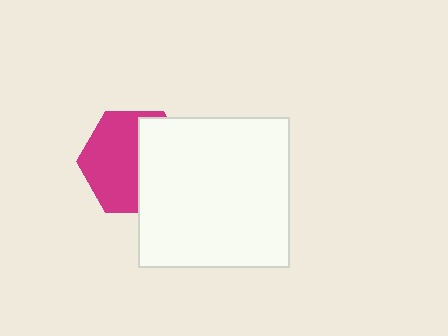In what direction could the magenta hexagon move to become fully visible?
The magenta hexagon could move left. That would shift it out from behind the white square entirely.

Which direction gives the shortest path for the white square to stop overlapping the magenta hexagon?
Moving right gives the shortest separation.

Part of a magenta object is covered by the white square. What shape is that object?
It is a hexagon.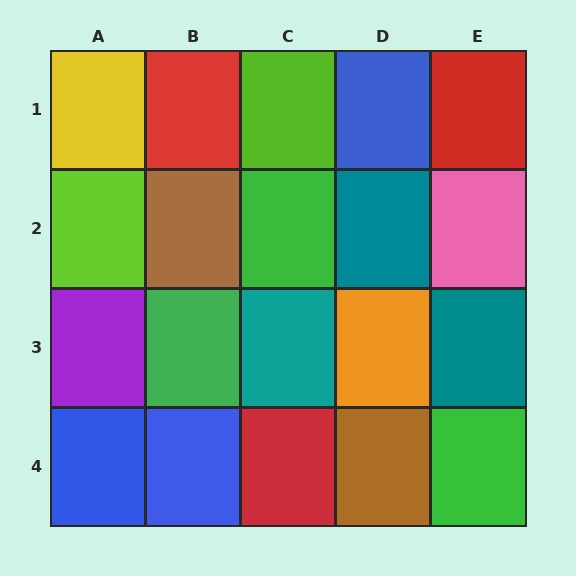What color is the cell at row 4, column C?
Red.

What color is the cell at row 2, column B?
Brown.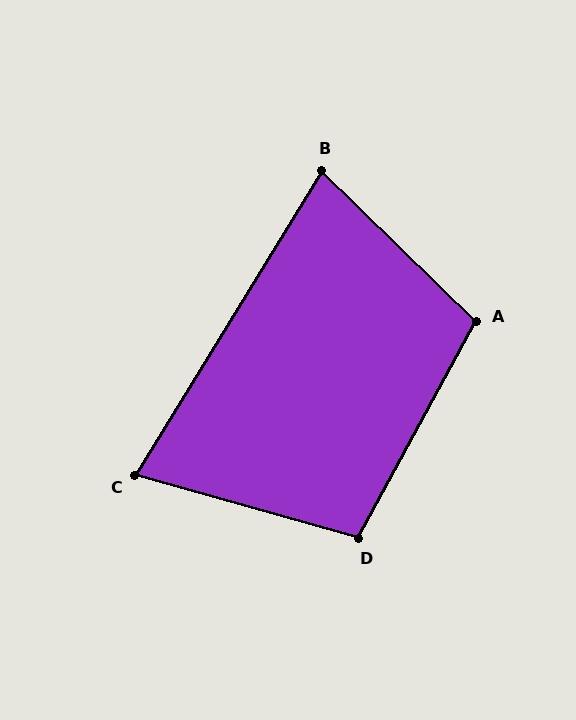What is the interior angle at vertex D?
Approximately 103 degrees (obtuse).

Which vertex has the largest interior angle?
A, at approximately 106 degrees.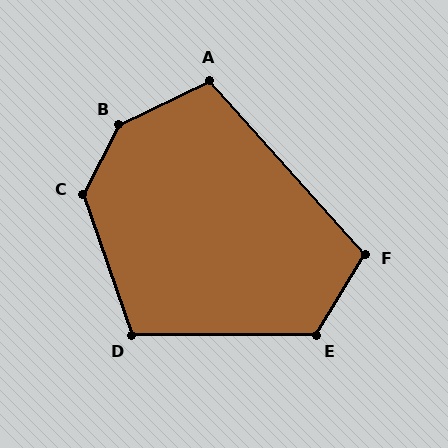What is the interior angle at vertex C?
Approximately 133 degrees (obtuse).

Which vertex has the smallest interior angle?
A, at approximately 106 degrees.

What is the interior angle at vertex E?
Approximately 121 degrees (obtuse).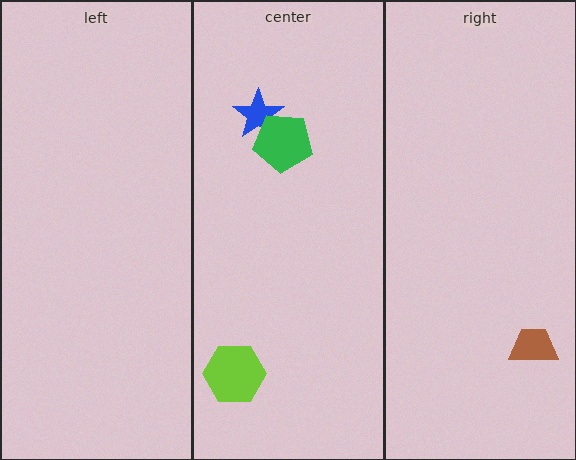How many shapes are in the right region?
1.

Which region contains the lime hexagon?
The center region.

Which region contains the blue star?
The center region.